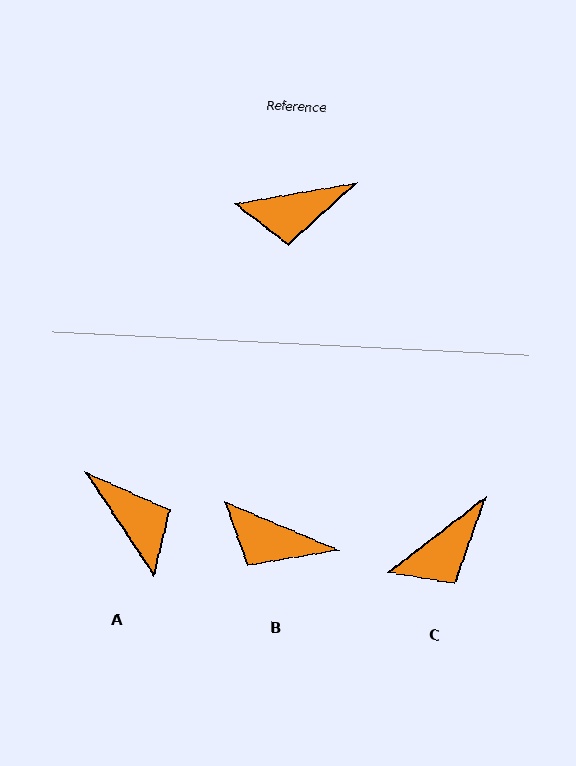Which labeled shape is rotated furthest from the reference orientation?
A, about 114 degrees away.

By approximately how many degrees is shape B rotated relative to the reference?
Approximately 33 degrees clockwise.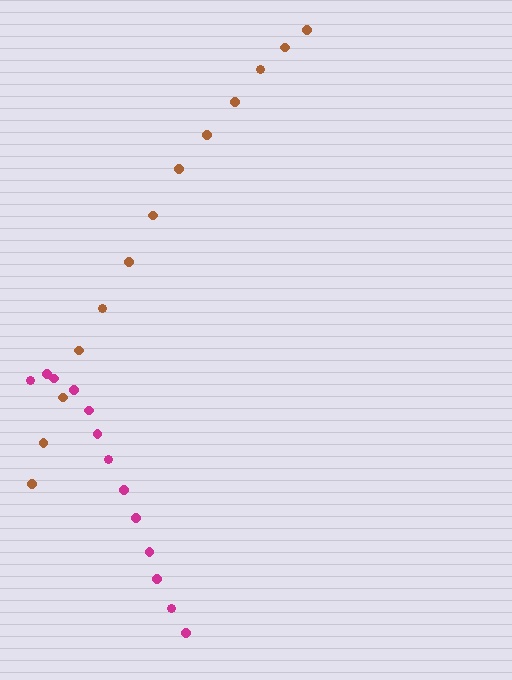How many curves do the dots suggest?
There are 2 distinct paths.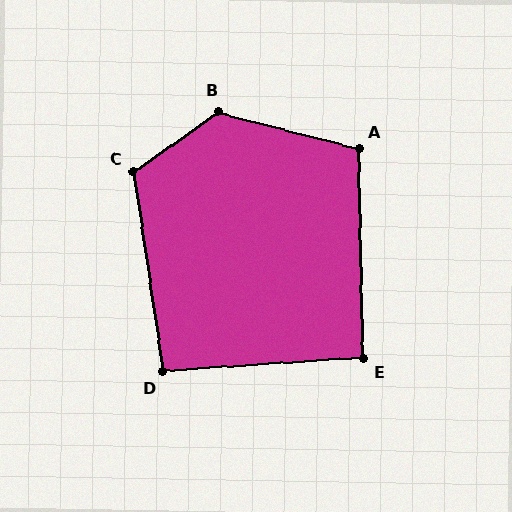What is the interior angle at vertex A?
Approximately 106 degrees (obtuse).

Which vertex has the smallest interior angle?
E, at approximately 92 degrees.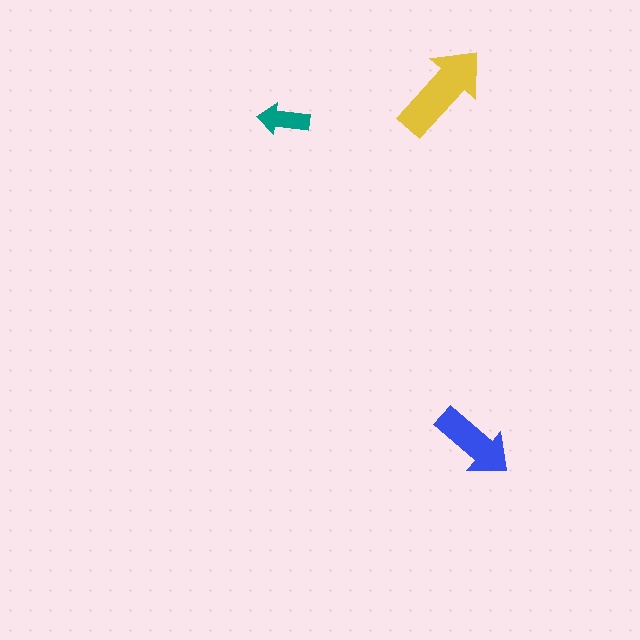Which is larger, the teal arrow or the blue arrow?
The blue one.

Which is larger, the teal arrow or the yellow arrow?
The yellow one.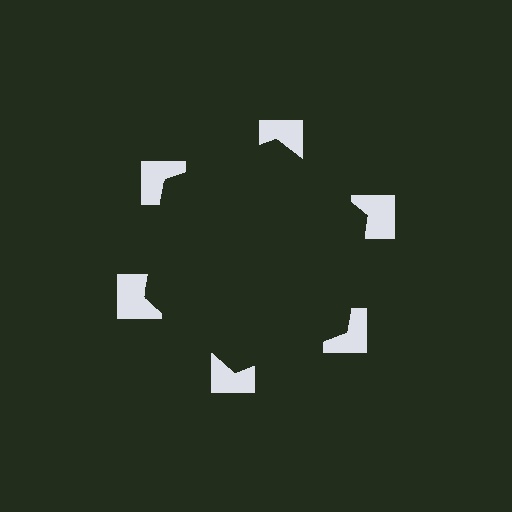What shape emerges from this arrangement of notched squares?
An illusory hexagon — its edges are inferred from the aligned wedge cuts in the notched squares, not physically drawn.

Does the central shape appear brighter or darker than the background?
It typically appears slightly darker than the background, even though no actual brightness change is drawn.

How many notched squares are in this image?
There are 6 — one at each vertex of the illusory hexagon.